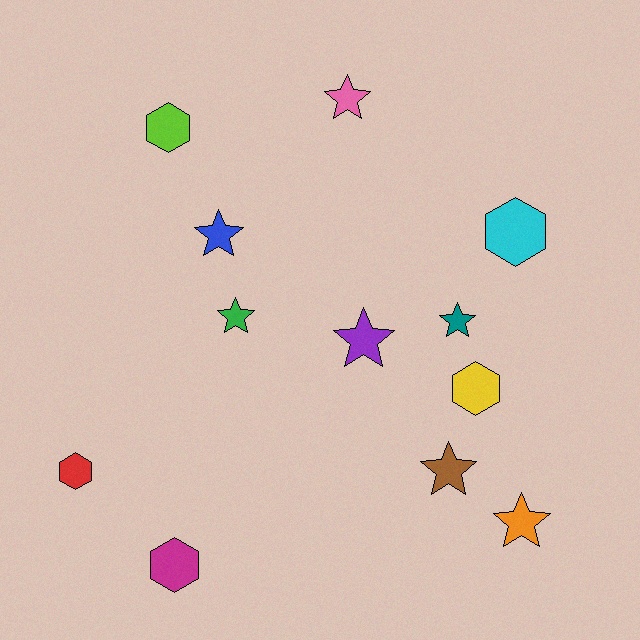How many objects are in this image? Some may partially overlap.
There are 12 objects.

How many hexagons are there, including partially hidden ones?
There are 5 hexagons.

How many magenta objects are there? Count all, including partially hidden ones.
There is 1 magenta object.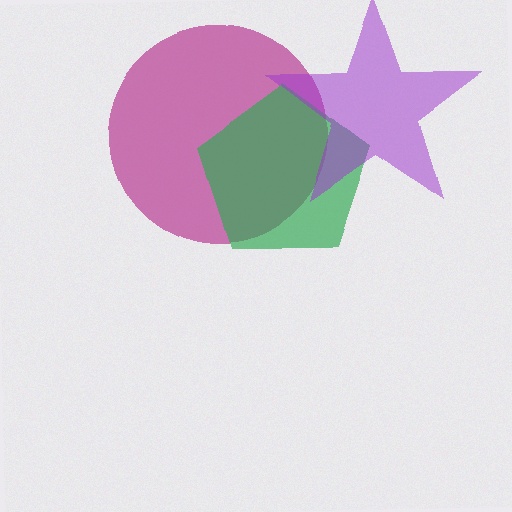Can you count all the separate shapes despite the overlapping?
Yes, there are 3 separate shapes.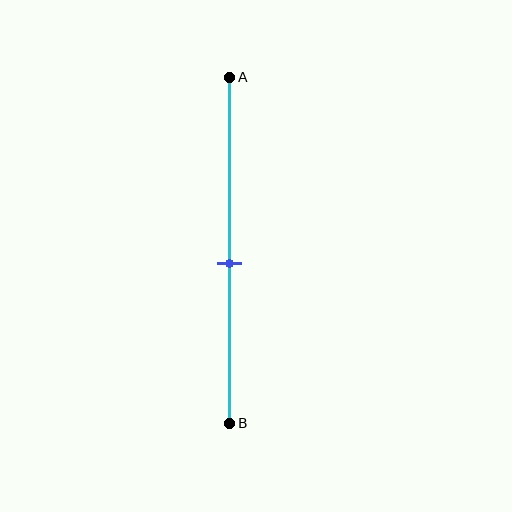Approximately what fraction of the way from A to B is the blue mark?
The blue mark is approximately 55% of the way from A to B.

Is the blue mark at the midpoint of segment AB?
No, the mark is at about 55% from A, not at the 50% midpoint.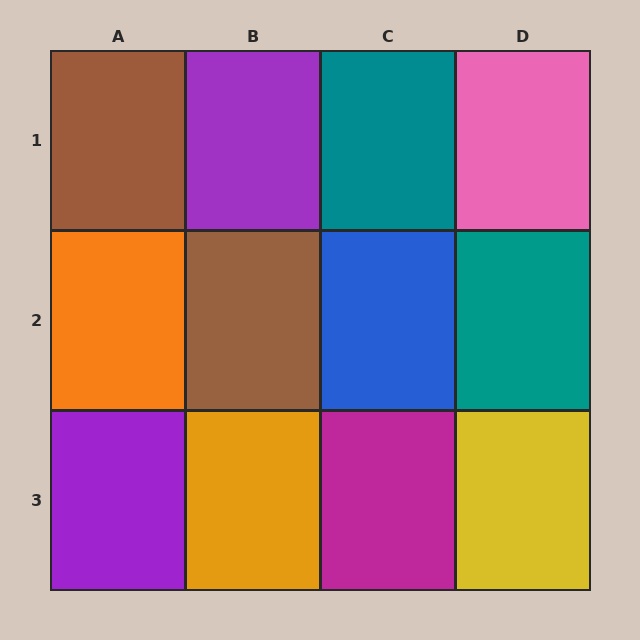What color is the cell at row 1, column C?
Teal.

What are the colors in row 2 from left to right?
Orange, brown, blue, teal.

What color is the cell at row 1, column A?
Brown.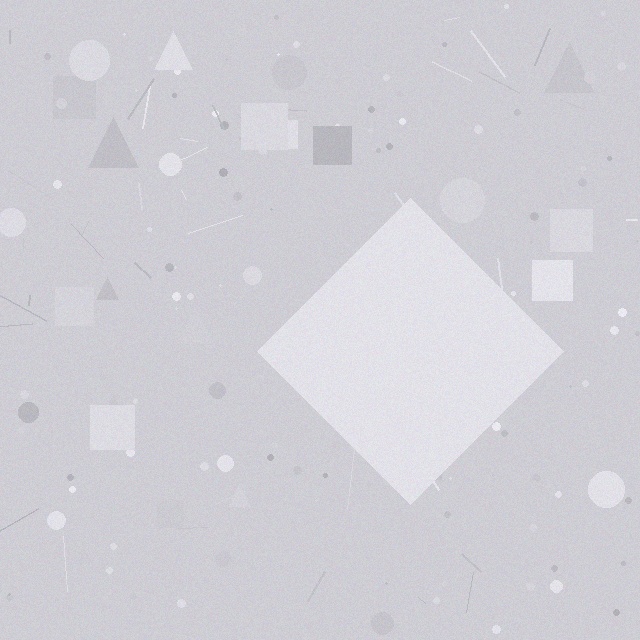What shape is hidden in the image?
A diamond is hidden in the image.